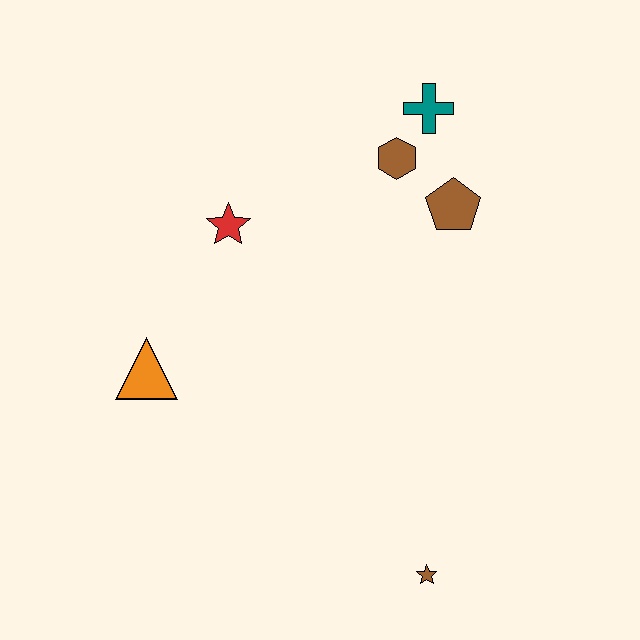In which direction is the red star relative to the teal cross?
The red star is to the left of the teal cross.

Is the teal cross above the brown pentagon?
Yes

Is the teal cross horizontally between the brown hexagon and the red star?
No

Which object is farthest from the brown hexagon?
The brown star is farthest from the brown hexagon.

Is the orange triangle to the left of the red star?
Yes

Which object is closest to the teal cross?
The brown hexagon is closest to the teal cross.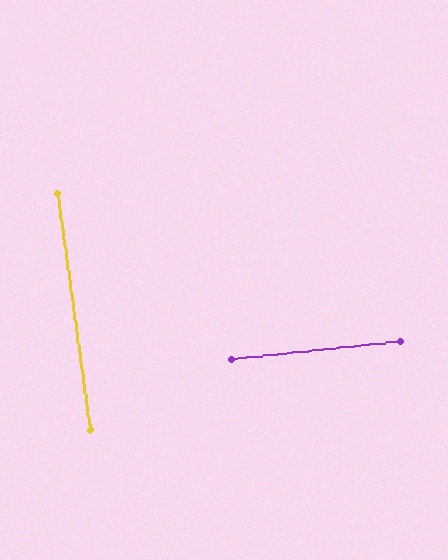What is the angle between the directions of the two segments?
Approximately 88 degrees.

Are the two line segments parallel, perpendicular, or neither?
Perpendicular — they meet at approximately 88°.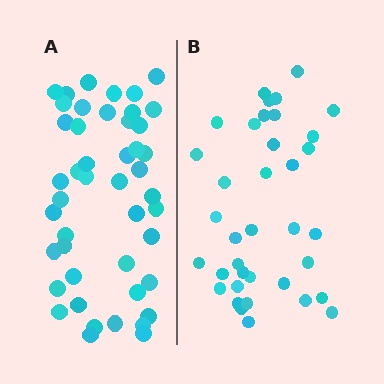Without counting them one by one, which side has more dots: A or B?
Region A (the left region) has more dots.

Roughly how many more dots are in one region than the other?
Region A has roughly 8 or so more dots than region B.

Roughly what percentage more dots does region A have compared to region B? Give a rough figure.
About 25% more.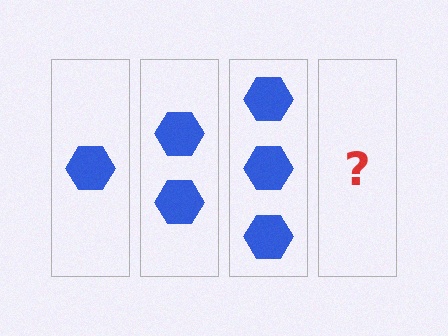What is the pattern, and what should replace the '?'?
The pattern is that each step adds one more hexagon. The '?' should be 4 hexagons.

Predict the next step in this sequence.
The next step is 4 hexagons.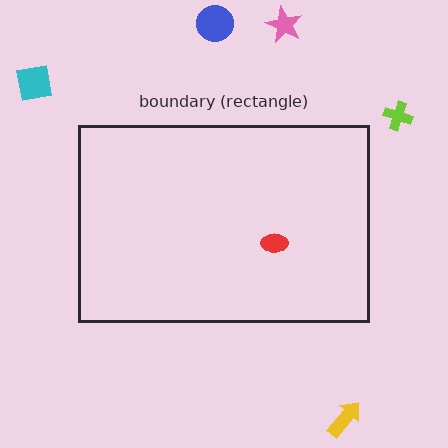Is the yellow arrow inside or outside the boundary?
Outside.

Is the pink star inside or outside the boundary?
Outside.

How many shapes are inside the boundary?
1 inside, 5 outside.